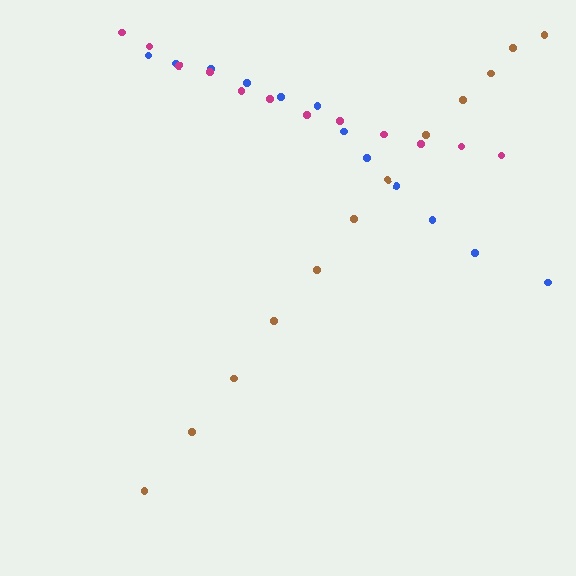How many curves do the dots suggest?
There are 3 distinct paths.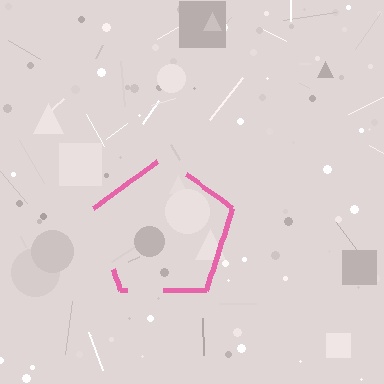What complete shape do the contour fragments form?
The contour fragments form a pentagon.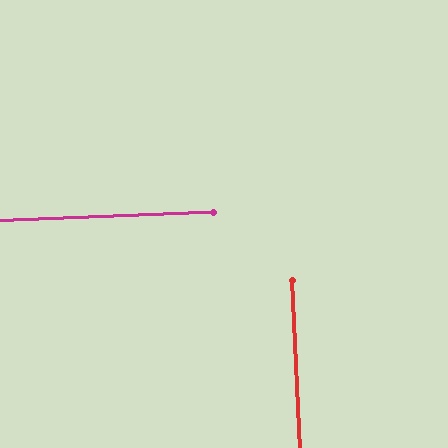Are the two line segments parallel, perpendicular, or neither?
Perpendicular — they meet at approximately 90°.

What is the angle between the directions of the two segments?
Approximately 90 degrees.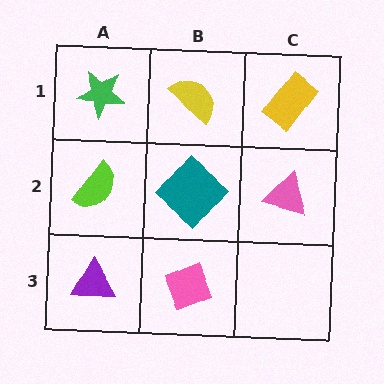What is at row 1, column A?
A green star.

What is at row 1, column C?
A yellow rectangle.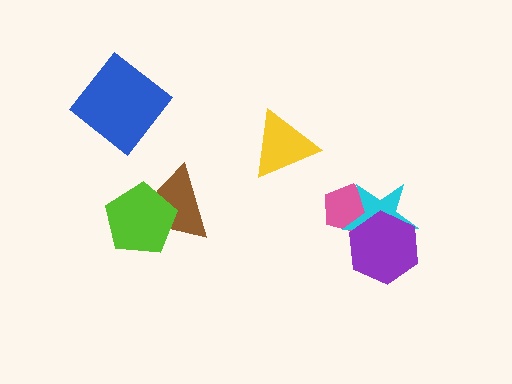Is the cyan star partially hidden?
Yes, it is partially covered by another shape.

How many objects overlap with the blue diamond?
0 objects overlap with the blue diamond.